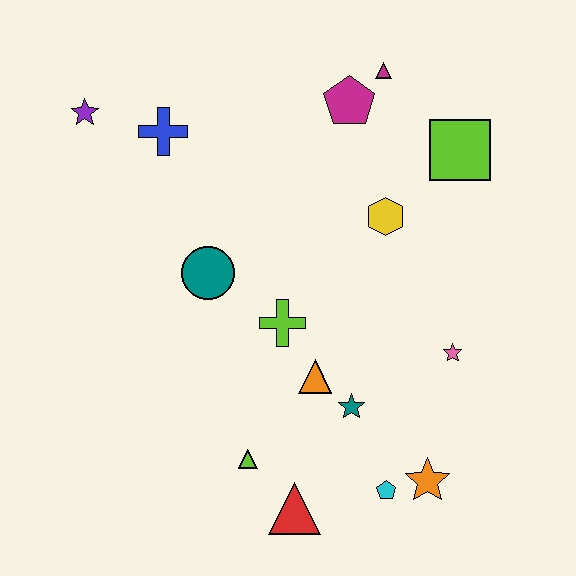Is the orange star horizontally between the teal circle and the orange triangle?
No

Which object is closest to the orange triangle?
The teal star is closest to the orange triangle.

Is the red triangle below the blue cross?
Yes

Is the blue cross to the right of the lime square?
No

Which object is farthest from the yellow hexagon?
The purple star is farthest from the yellow hexagon.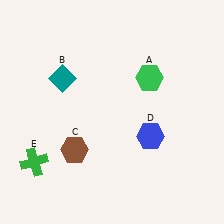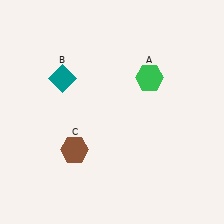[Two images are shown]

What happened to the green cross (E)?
The green cross (E) was removed in Image 2. It was in the bottom-left area of Image 1.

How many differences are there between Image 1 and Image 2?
There are 2 differences between the two images.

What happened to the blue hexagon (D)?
The blue hexagon (D) was removed in Image 2. It was in the bottom-right area of Image 1.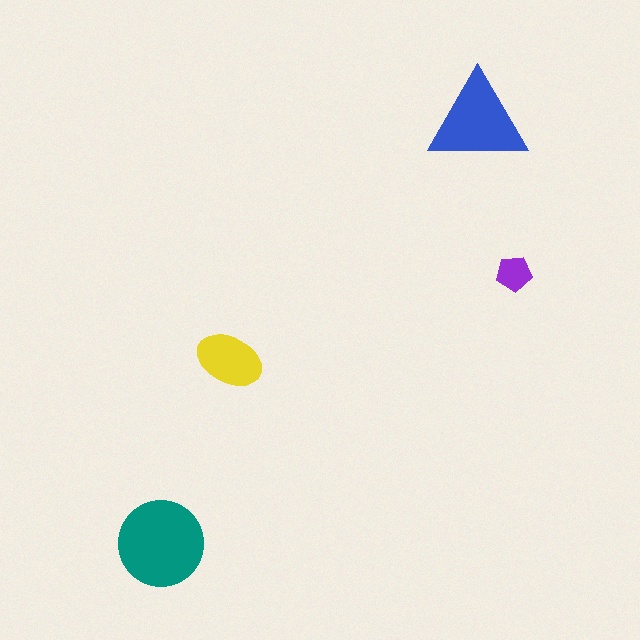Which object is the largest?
The teal circle.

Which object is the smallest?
The purple pentagon.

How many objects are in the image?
There are 4 objects in the image.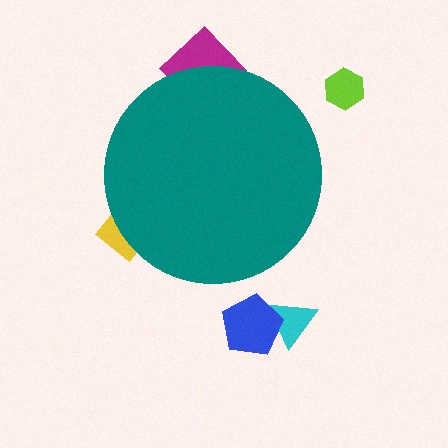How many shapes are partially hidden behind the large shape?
2 shapes are partially hidden.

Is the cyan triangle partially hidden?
No, the cyan triangle is fully visible.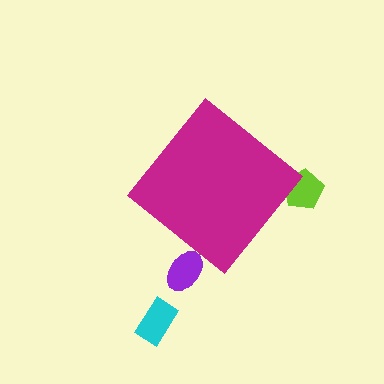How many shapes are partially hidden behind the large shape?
2 shapes are partially hidden.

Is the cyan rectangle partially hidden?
No, the cyan rectangle is fully visible.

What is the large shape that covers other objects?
A magenta diamond.